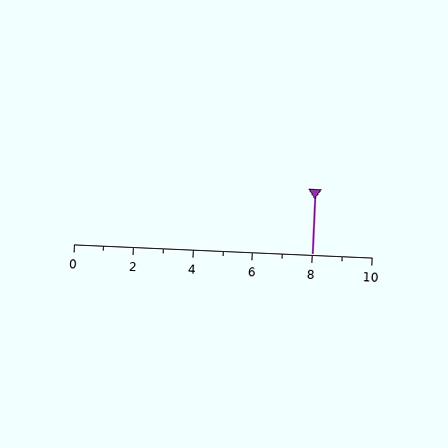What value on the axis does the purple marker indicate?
The marker indicates approximately 8.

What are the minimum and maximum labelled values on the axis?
The axis runs from 0 to 10.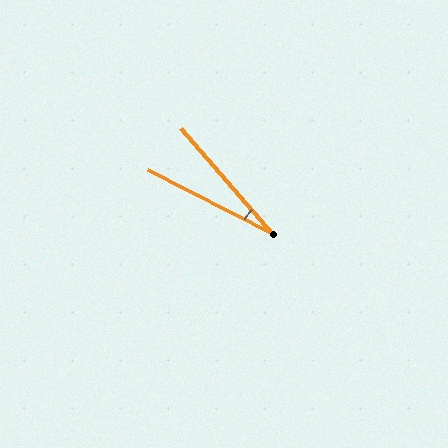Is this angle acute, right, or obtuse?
It is acute.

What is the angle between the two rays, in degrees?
Approximately 22 degrees.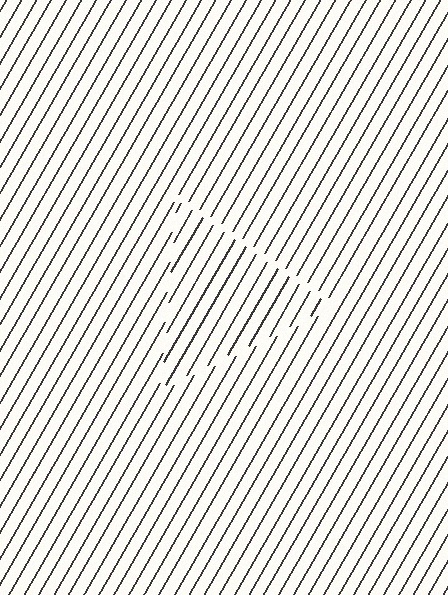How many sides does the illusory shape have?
3 sides — the line-ends trace a triangle.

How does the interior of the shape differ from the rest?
The interior of the shape contains the same grating, shifted by half a period — the contour is defined by the phase discontinuity where line-ends from the inner and outer gratings abut.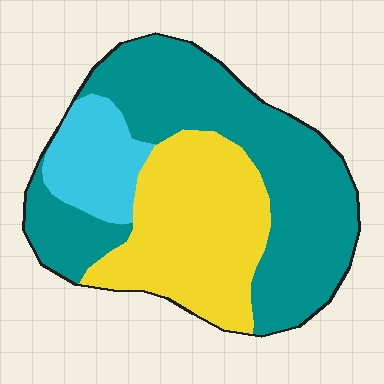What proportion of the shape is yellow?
Yellow takes up about one third (1/3) of the shape.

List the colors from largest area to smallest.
From largest to smallest: teal, yellow, cyan.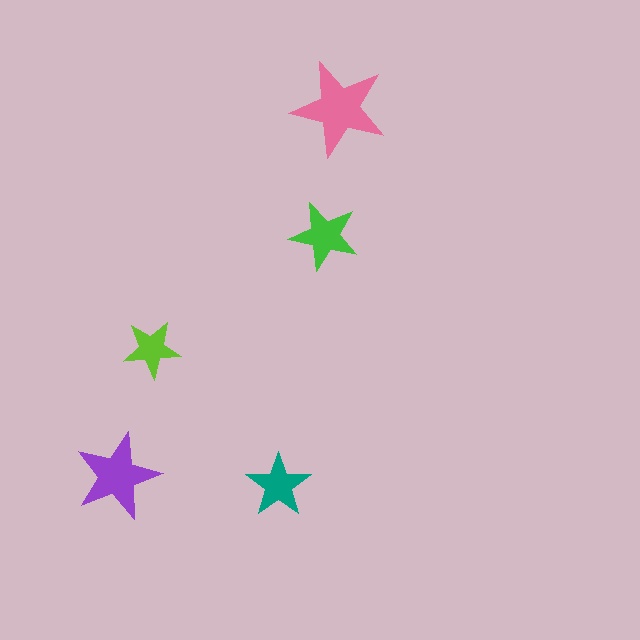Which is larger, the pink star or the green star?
The pink one.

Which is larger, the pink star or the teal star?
The pink one.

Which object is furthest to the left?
The purple star is leftmost.